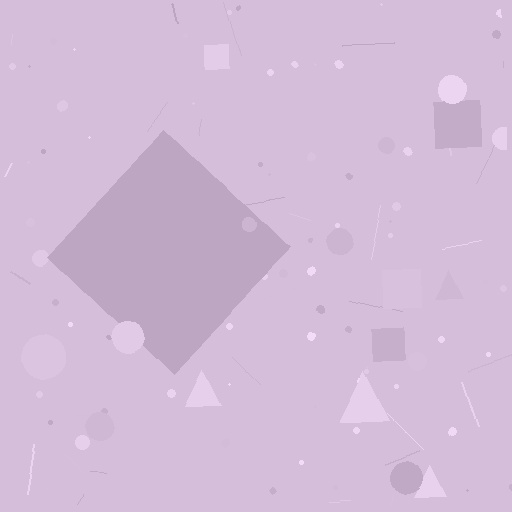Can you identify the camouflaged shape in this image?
The camouflaged shape is a diamond.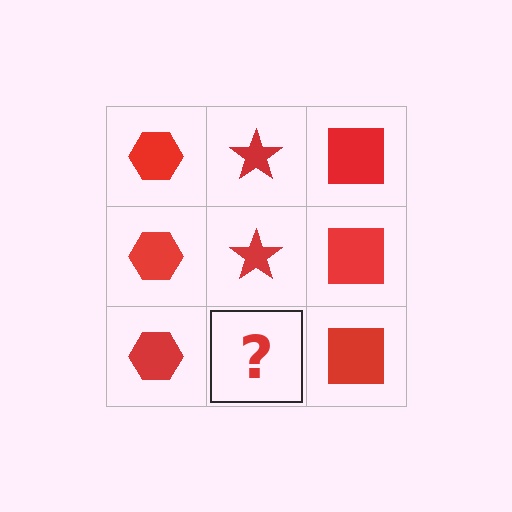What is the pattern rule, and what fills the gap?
The rule is that each column has a consistent shape. The gap should be filled with a red star.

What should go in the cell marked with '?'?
The missing cell should contain a red star.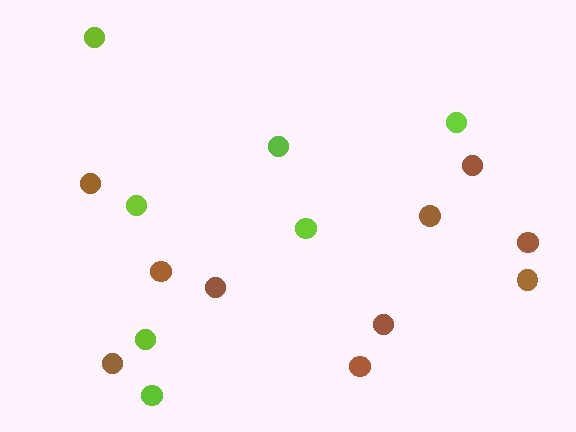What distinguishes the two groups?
There are 2 groups: one group of brown circles (10) and one group of lime circles (7).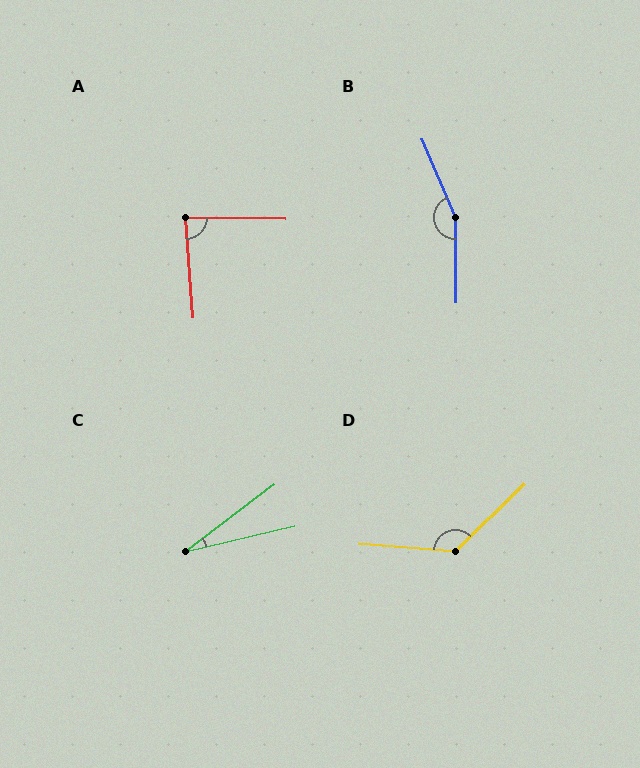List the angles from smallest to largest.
C (24°), A (85°), D (131°), B (157°).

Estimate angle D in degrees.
Approximately 131 degrees.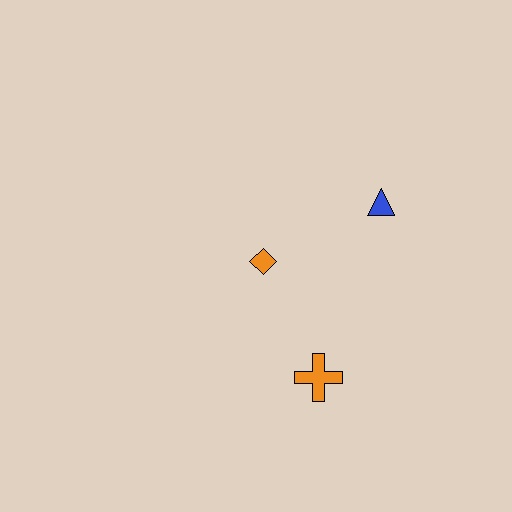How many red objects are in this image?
There are no red objects.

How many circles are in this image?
There are no circles.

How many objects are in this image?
There are 3 objects.